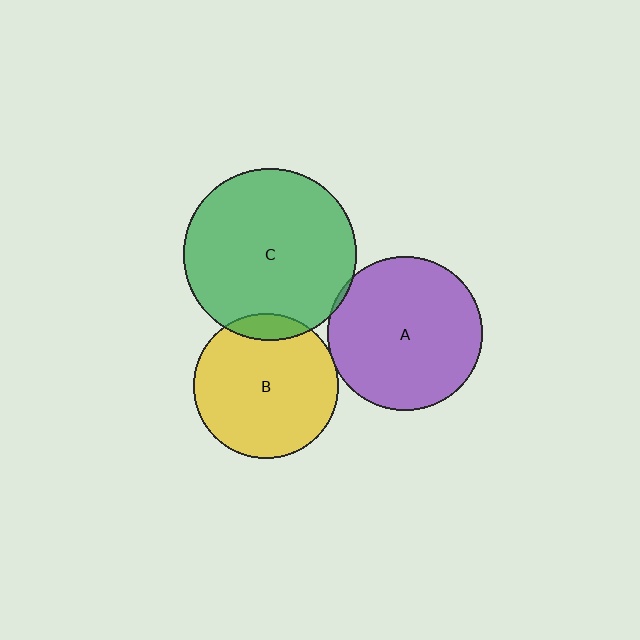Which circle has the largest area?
Circle C (green).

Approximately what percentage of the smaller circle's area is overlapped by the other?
Approximately 10%.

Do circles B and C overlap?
Yes.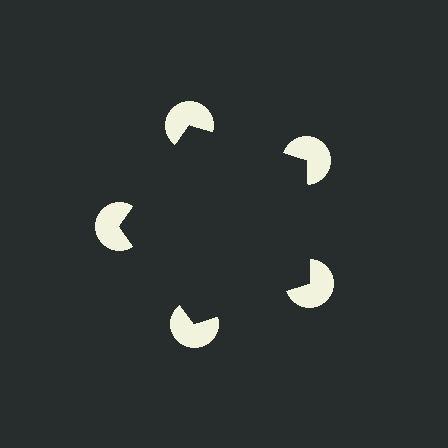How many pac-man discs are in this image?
There are 5 — one at each vertex of the illusory pentagon.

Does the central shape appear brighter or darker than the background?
It typically appears slightly darker than the background, even though no actual brightness change is drawn.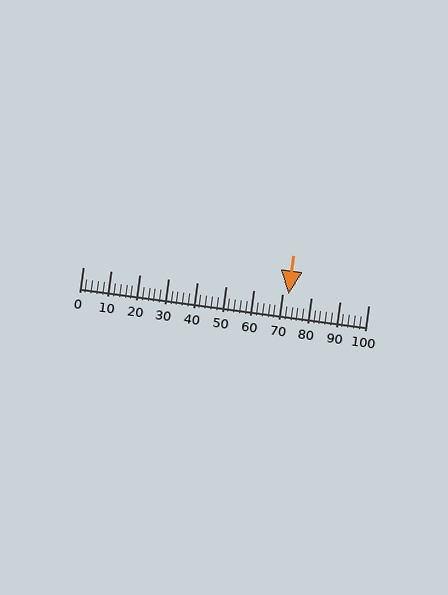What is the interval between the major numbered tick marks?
The major tick marks are spaced 10 units apart.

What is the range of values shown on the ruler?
The ruler shows values from 0 to 100.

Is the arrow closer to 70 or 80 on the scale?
The arrow is closer to 70.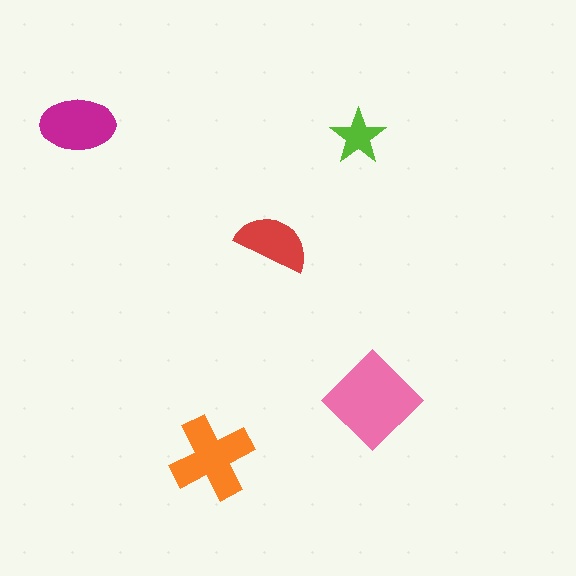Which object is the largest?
The pink diamond.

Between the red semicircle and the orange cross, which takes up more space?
The orange cross.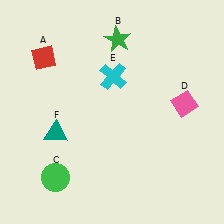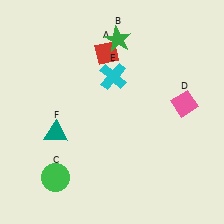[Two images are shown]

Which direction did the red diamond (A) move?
The red diamond (A) moved right.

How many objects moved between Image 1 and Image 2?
1 object moved between the two images.